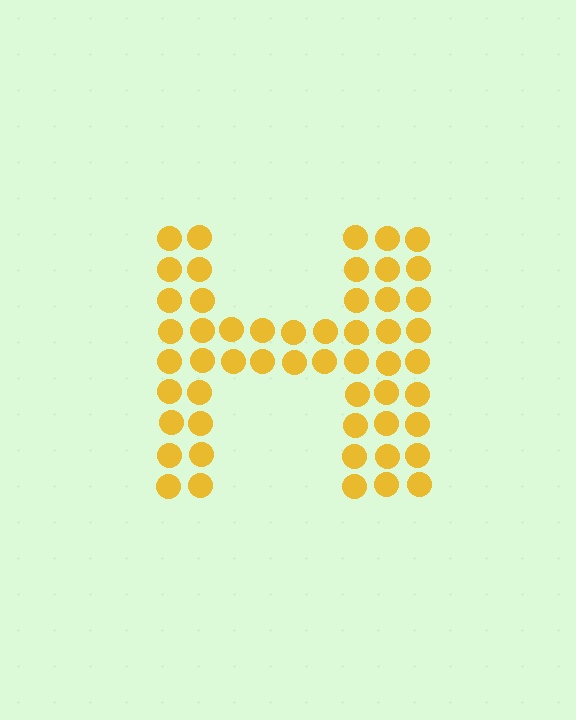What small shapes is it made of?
It is made of small circles.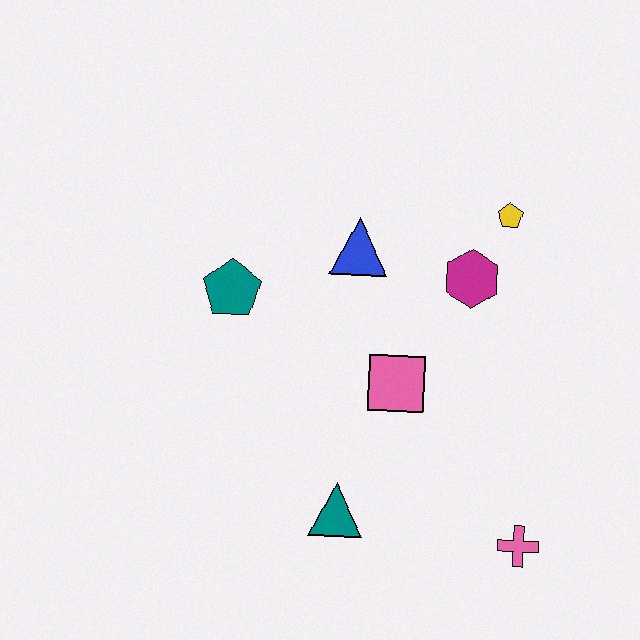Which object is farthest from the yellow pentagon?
The teal triangle is farthest from the yellow pentagon.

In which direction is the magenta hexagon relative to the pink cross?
The magenta hexagon is above the pink cross.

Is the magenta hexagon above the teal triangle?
Yes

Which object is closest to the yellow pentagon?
The magenta hexagon is closest to the yellow pentagon.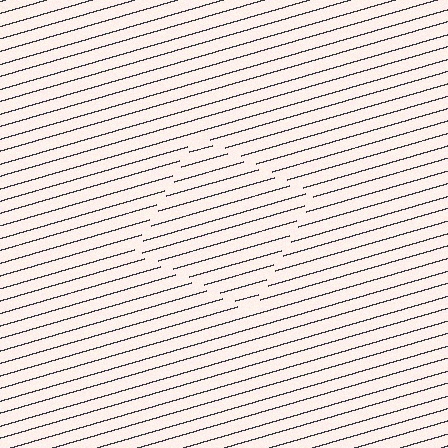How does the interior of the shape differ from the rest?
The interior of the shape contains the same grating, shifted by half a period — the contour is defined by the phase discontinuity where line-ends from the inner and outer gratings abut.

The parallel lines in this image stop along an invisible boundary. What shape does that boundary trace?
An illusory square. The interior of the shape contains the same grating, shifted by half a period — the contour is defined by the phase discontinuity where line-ends from the inner and outer gratings abut.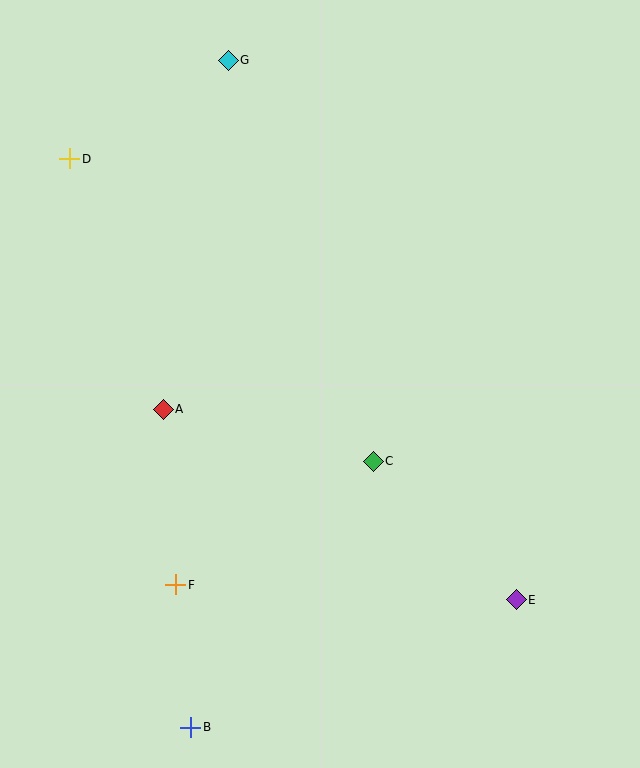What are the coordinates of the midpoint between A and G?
The midpoint between A and G is at (196, 235).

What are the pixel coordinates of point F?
Point F is at (176, 585).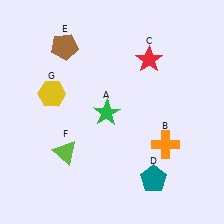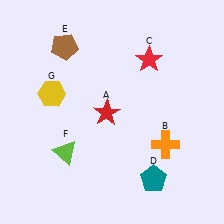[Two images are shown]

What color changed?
The star (A) changed from green in Image 1 to red in Image 2.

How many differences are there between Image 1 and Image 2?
There is 1 difference between the two images.